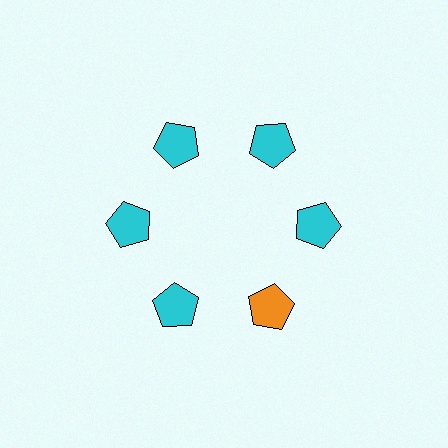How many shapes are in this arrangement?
There are 6 shapes arranged in a ring pattern.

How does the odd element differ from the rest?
It has a different color: orange instead of cyan.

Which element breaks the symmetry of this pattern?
The orange pentagon at roughly the 5 o'clock position breaks the symmetry. All other shapes are cyan pentagons.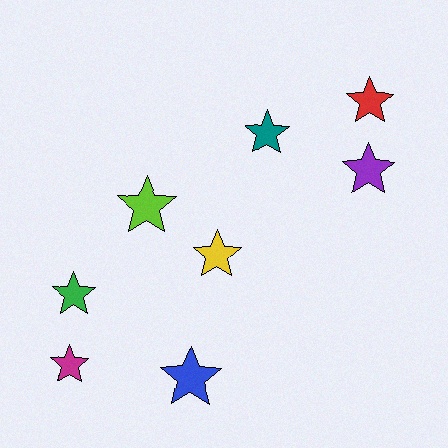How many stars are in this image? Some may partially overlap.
There are 8 stars.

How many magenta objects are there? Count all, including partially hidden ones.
There is 1 magenta object.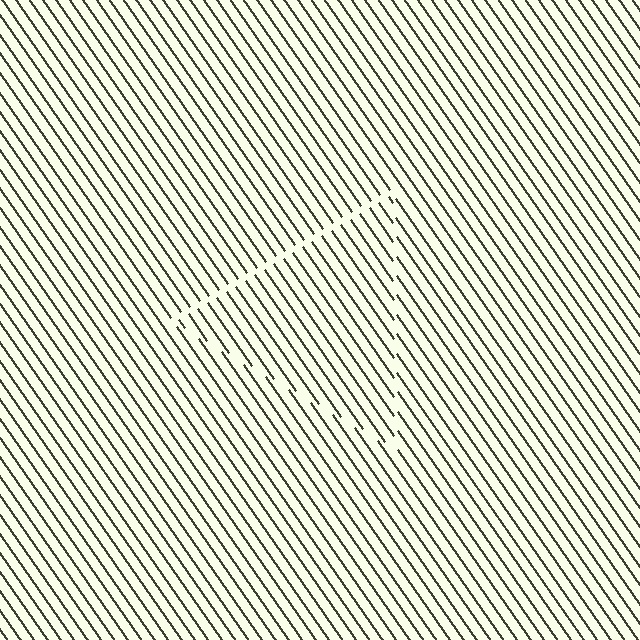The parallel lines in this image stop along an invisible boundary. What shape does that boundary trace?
An illusory triangle. The interior of the shape contains the same grating, shifted by half a period — the contour is defined by the phase discontinuity where line-ends from the inner and outer gratings abut.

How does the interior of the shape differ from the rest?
The interior of the shape contains the same grating, shifted by half a period — the contour is defined by the phase discontinuity where line-ends from the inner and outer gratings abut.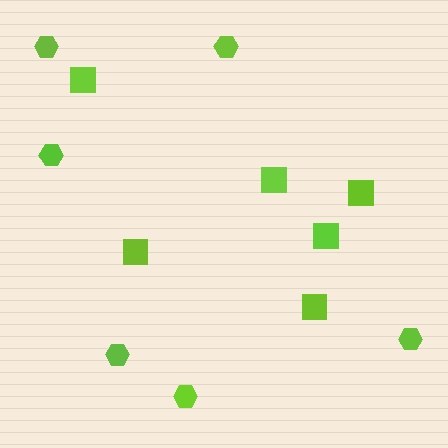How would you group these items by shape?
There are 2 groups: one group of hexagons (6) and one group of squares (6).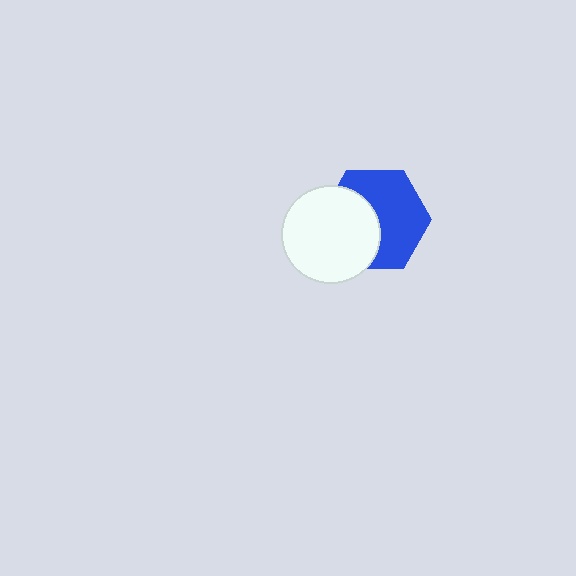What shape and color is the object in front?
The object in front is a white circle.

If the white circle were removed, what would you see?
You would see the complete blue hexagon.